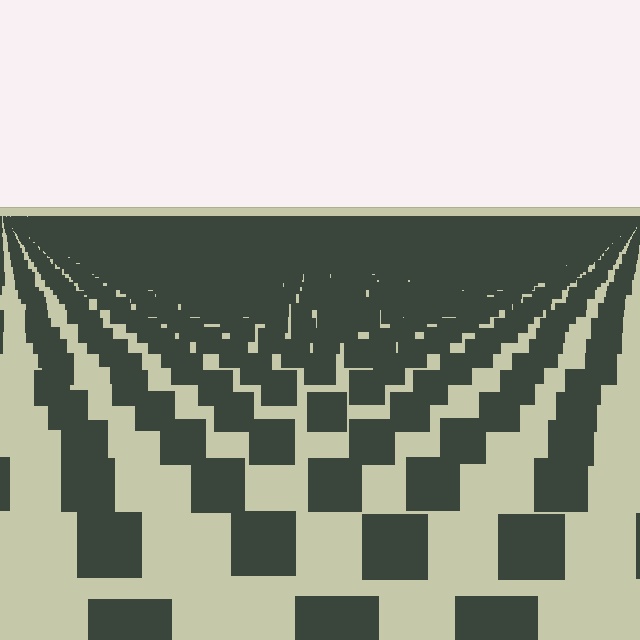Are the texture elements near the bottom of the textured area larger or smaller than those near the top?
Larger. Near the bottom, elements are closer to the viewer and appear at a bigger on-screen size.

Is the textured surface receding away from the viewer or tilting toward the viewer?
The surface is receding away from the viewer. Texture elements get smaller and denser toward the top.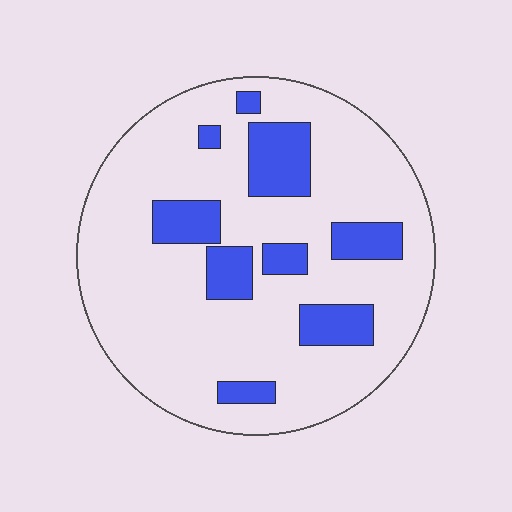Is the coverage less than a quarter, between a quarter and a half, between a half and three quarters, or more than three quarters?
Less than a quarter.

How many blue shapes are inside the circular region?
9.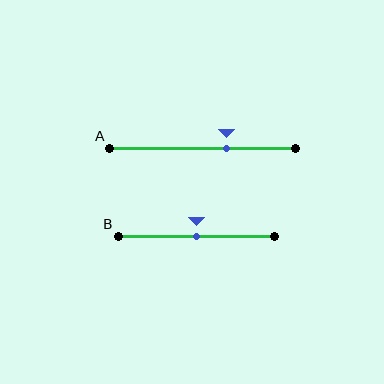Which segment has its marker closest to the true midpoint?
Segment B has its marker closest to the true midpoint.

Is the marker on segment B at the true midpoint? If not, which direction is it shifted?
Yes, the marker on segment B is at the true midpoint.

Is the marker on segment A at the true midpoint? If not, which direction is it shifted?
No, the marker on segment A is shifted to the right by about 13% of the segment length.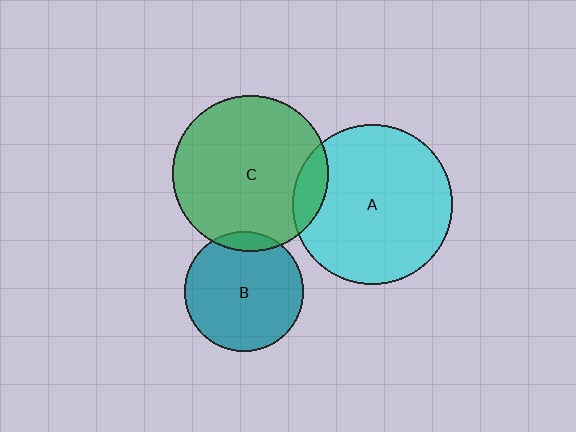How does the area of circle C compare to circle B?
Approximately 1.7 times.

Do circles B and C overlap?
Yes.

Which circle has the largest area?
Circle A (cyan).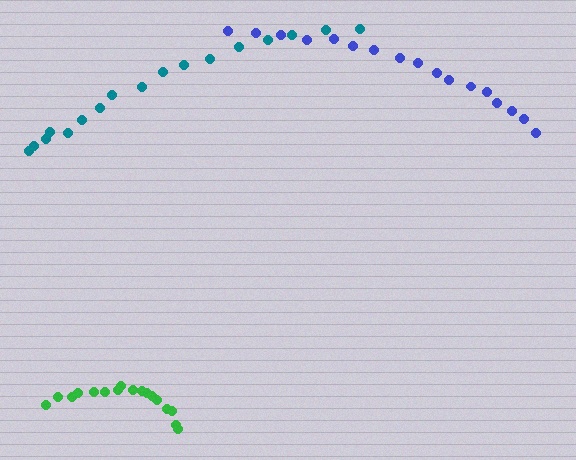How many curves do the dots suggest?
There are 3 distinct paths.